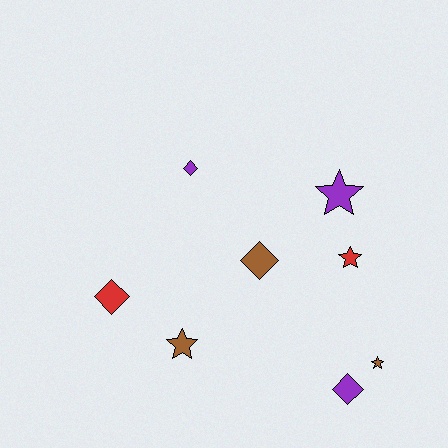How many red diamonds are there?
There is 1 red diamond.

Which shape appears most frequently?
Diamond, with 4 objects.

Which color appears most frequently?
Brown, with 3 objects.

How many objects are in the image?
There are 8 objects.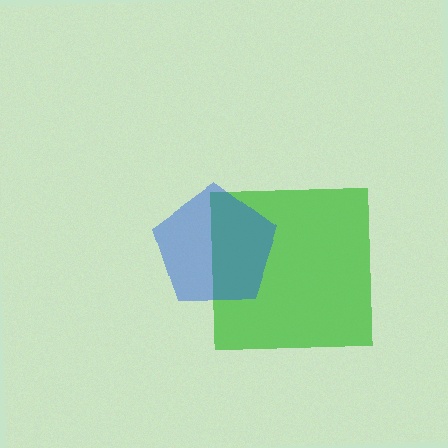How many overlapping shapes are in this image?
There are 2 overlapping shapes in the image.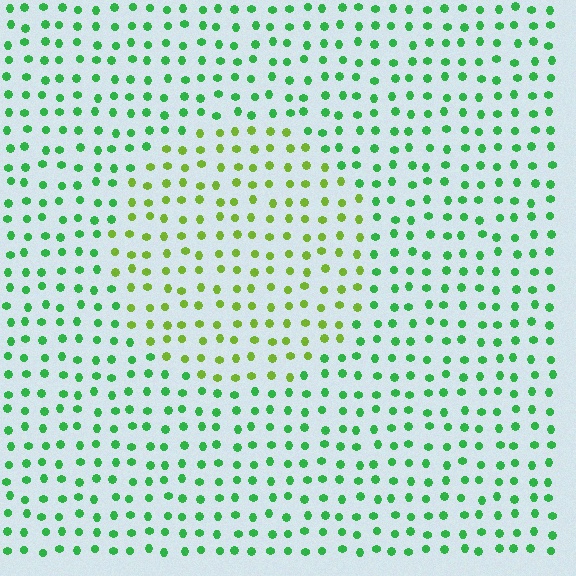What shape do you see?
I see a circle.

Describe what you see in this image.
The image is filled with small green elements in a uniform arrangement. A circle-shaped region is visible where the elements are tinted to a slightly different hue, forming a subtle color boundary.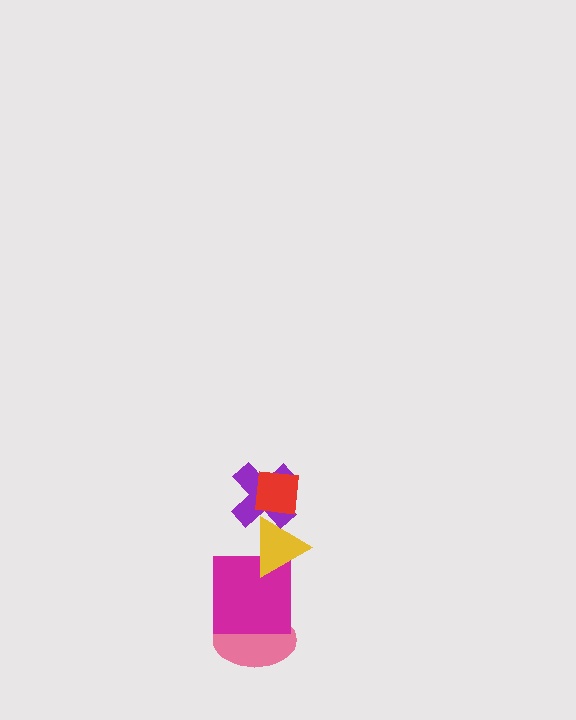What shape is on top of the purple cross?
The red square is on top of the purple cross.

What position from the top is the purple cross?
The purple cross is 2nd from the top.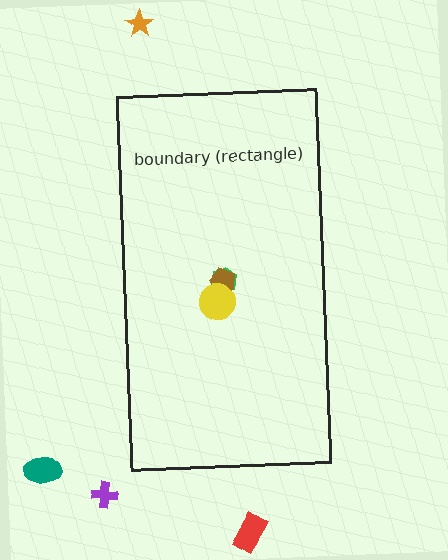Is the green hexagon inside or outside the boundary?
Inside.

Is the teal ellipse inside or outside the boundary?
Outside.